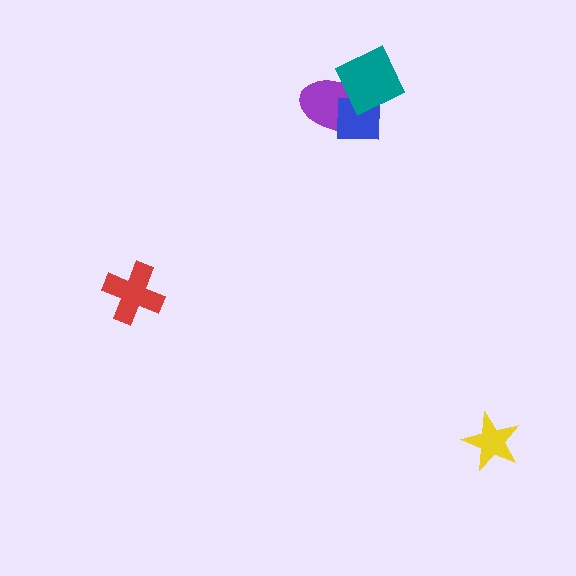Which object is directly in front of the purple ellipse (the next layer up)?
The blue square is directly in front of the purple ellipse.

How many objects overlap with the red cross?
0 objects overlap with the red cross.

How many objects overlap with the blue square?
2 objects overlap with the blue square.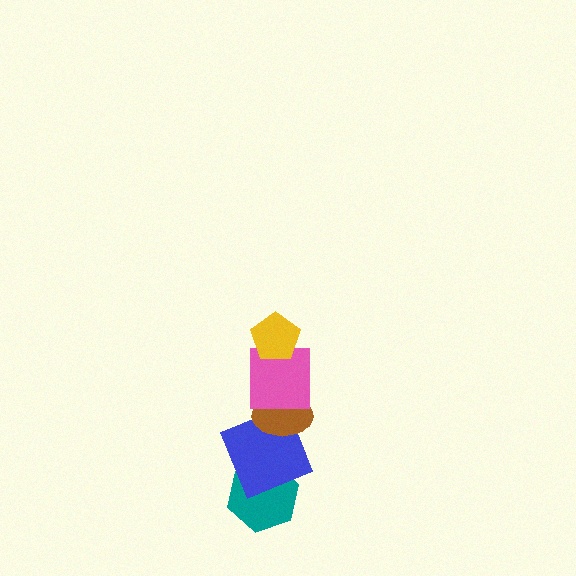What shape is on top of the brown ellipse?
The pink square is on top of the brown ellipse.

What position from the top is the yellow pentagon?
The yellow pentagon is 1st from the top.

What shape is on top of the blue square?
The brown ellipse is on top of the blue square.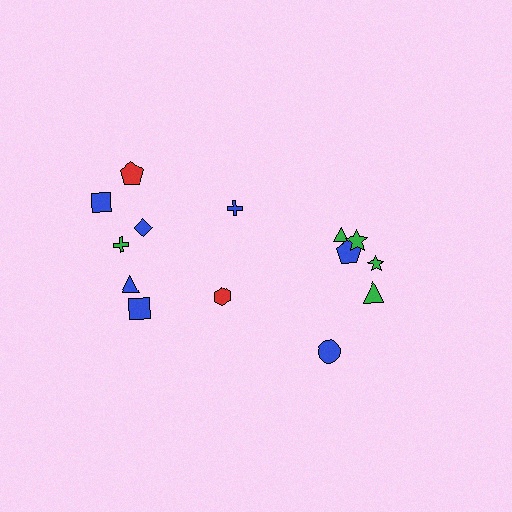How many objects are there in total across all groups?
There are 14 objects.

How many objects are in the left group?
There are 8 objects.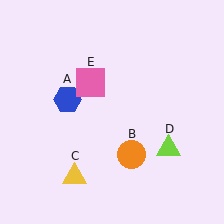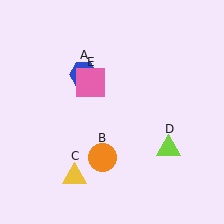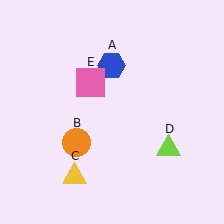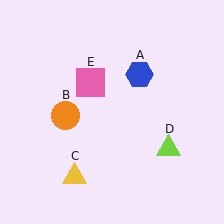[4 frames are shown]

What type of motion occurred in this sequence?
The blue hexagon (object A), orange circle (object B) rotated clockwise around the center of the scene.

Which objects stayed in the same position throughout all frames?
Yellow triangle (object C) and lime triangle (object D) and pink square (object E) remained stationary.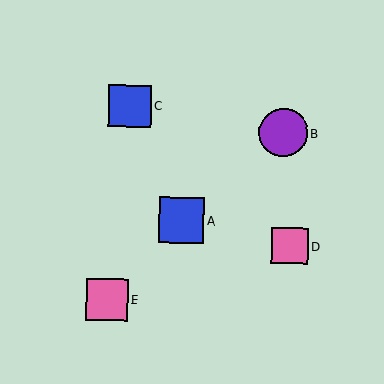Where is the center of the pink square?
The center of the pink square is at (107, 299).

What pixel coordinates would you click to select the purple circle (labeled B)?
Click at (283, 133) to select the purple circle B.